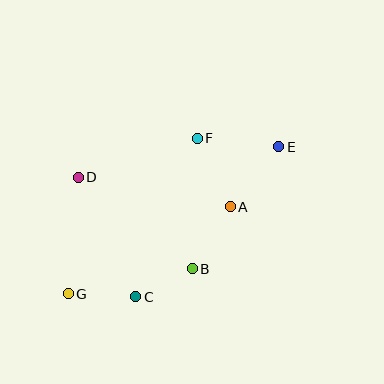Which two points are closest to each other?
Points B and C are closest to each other.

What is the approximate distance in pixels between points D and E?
The distance between D and E is approximately 203 pixels.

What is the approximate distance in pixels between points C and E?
The distance between C and E is approximately 207 pixels.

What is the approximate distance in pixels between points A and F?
The distance between A and F is approximately 76 pixels.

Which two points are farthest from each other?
Points E and G are farthest from each other.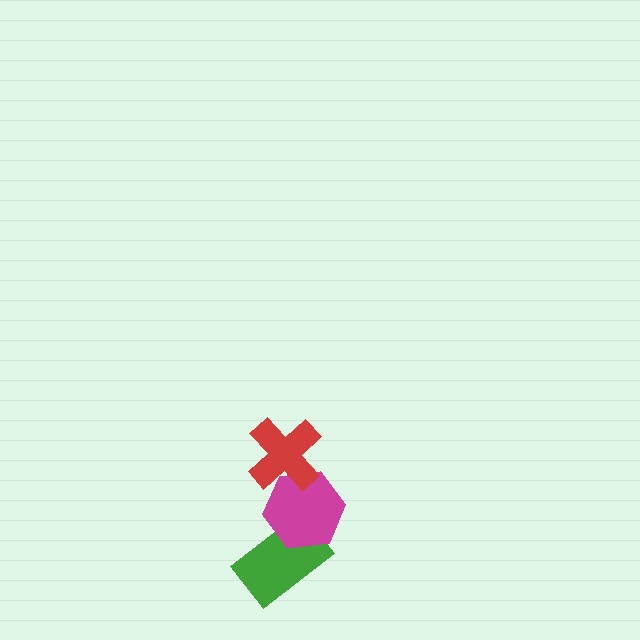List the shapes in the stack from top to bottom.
From top to bottom: the red cross, the magenta hexagon, the green rectangle.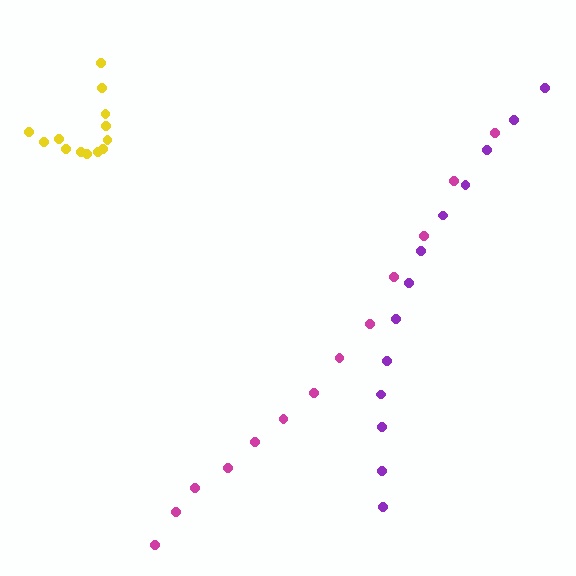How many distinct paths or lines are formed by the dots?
There are 3 distinct paths.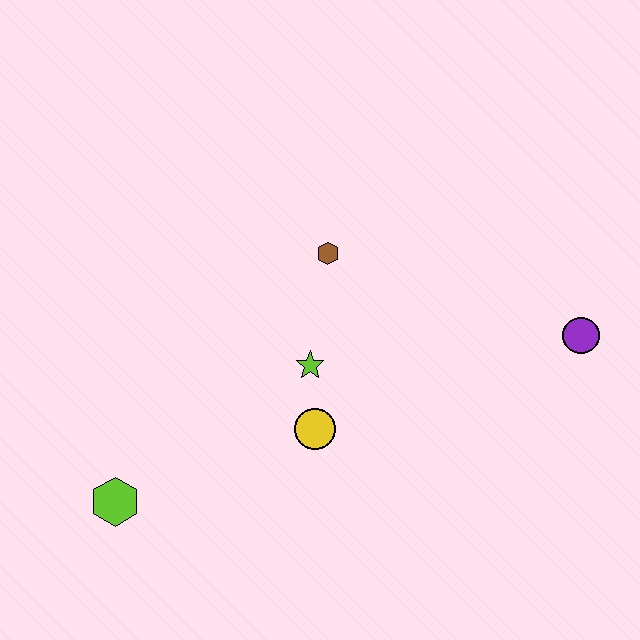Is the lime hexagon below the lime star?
Yes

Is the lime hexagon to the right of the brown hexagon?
No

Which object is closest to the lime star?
The yellow circle is closest to the lime star.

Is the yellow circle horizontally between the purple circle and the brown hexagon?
No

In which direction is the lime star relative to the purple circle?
The lime star is to the left of the purple circle.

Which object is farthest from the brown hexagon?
The lime hexagon is farthest from the brown hexagon.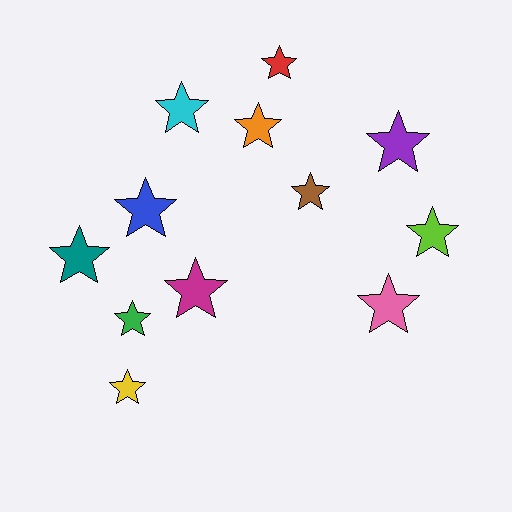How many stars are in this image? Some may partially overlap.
There are 12 stars.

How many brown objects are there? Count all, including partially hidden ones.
There is 1 brown object.